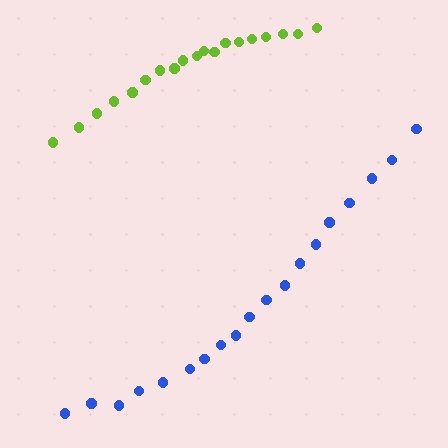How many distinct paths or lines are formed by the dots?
There are 2 distinct paths.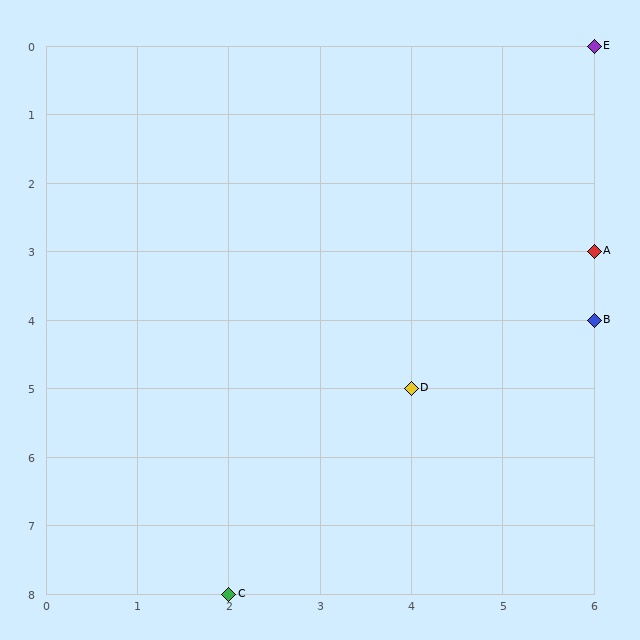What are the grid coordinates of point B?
Point B is at grid coordinates (6, 4).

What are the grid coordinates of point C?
Point C is at grid coordinates (2, 8).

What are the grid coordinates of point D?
Point D is at grid coordinates (4, 5).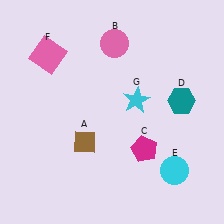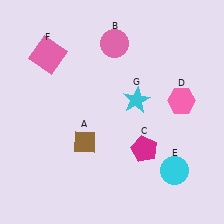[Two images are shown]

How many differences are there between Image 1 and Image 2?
There is 1 difference between the two images.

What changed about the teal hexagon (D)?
In Image 1, D is teal. In Image 2, it changed to pink.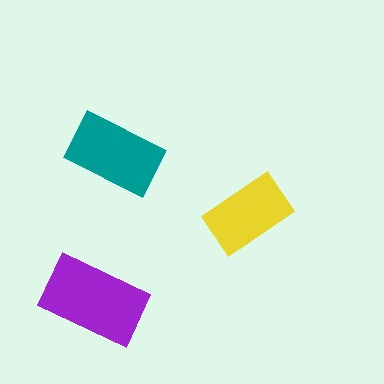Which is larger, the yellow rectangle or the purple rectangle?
The purple one.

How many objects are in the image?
There are 3 objects in the image.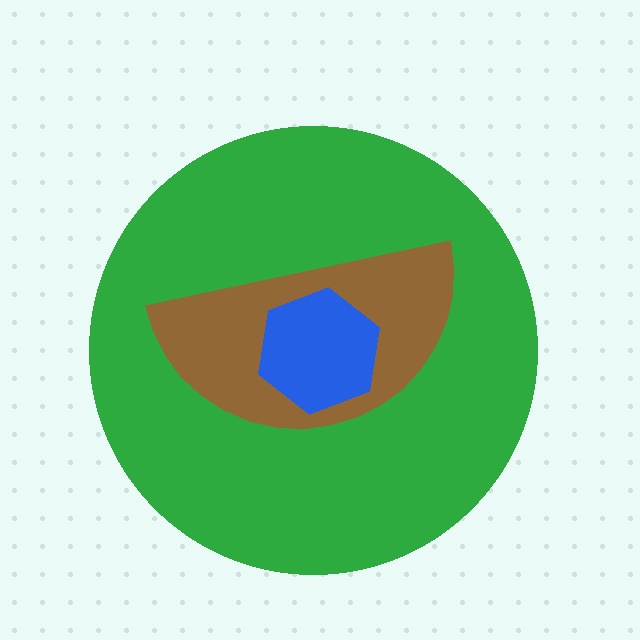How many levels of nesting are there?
3.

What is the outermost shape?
The green circle.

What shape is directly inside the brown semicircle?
The blue hexagon.